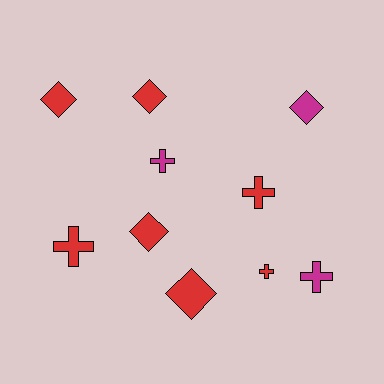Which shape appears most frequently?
Diamond, with 5 objects.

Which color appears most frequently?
Red, with 7 objects.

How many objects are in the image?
There are 10 objects.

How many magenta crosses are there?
There are 2 magenta crosses.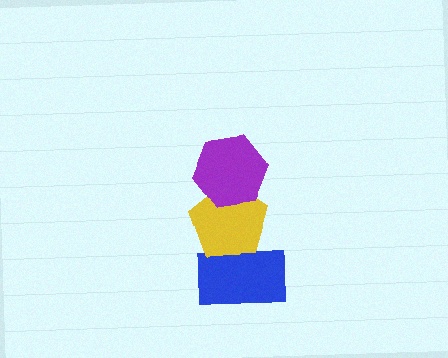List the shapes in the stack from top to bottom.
From top to bottom: the purple hexagon, the yellow pentagon, the blue rectangle.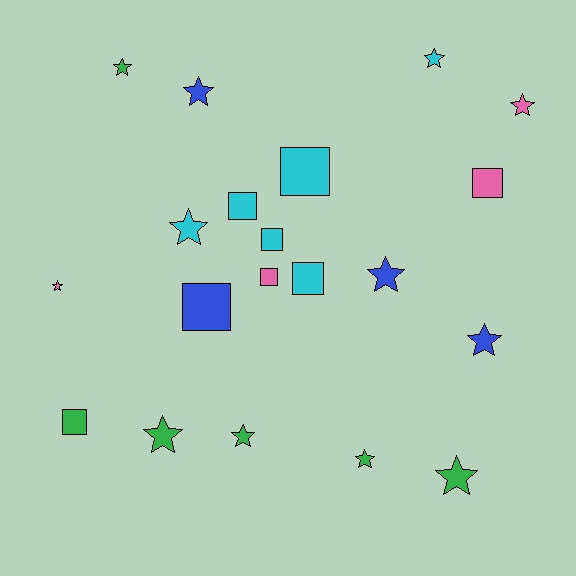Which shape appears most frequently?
Star, with 12 objects.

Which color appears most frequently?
Cyan, with 6 objects.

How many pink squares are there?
There are 2 pink squares.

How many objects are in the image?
There are 20 objects.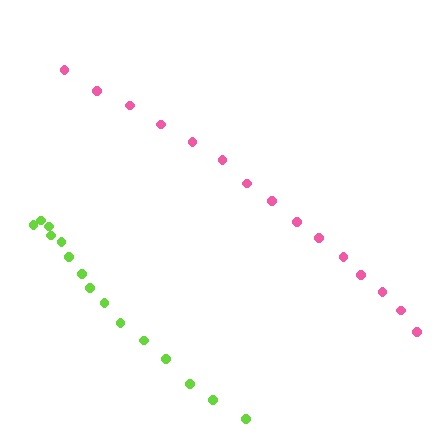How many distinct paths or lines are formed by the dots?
There are 2 distinct paths.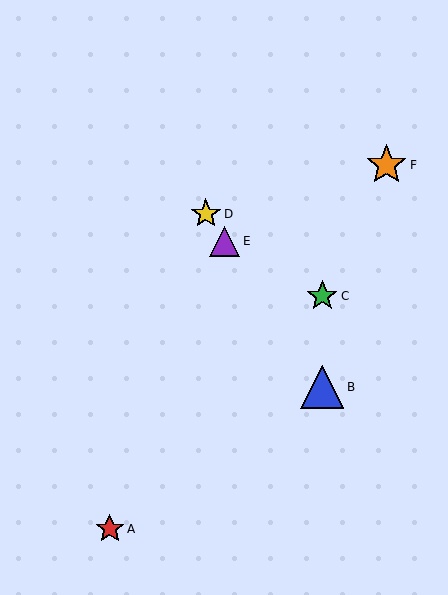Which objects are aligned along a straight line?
Objects B, D, E are aligned along a straight line.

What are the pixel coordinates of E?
Object E is at (224, 241).